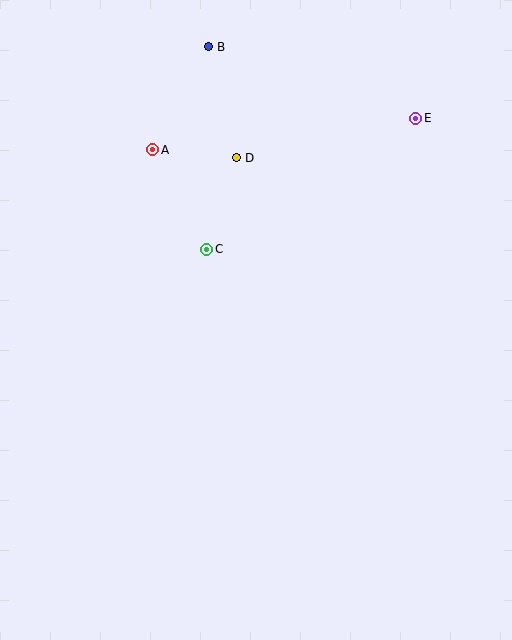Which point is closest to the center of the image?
Point C at (207, 249) is closest to the center.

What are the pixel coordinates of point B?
Point B is at (209, 47).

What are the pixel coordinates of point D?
Point D is at (237, 158).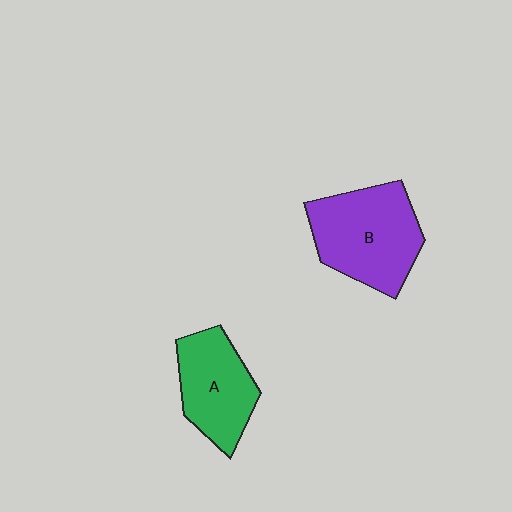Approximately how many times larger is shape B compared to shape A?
Approximately 1.3 times.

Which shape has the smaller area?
Shape A (green).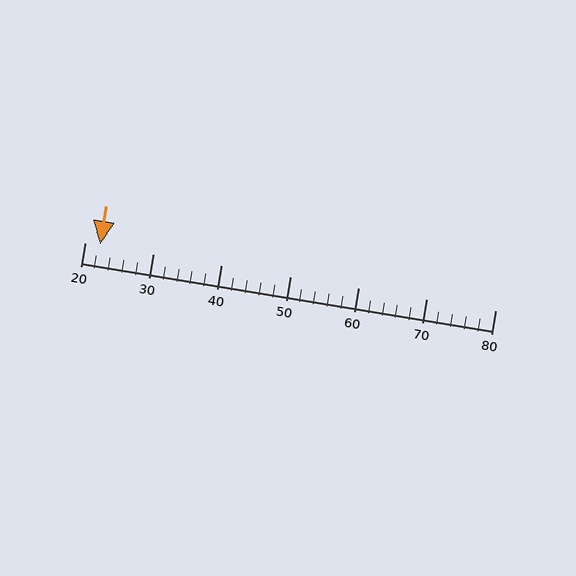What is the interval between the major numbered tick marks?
The major tick marks are spaced 10 units apart.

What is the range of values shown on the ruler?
The ruler shows values from 20 to 80.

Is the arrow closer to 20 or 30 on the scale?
The arrow is closer to 20.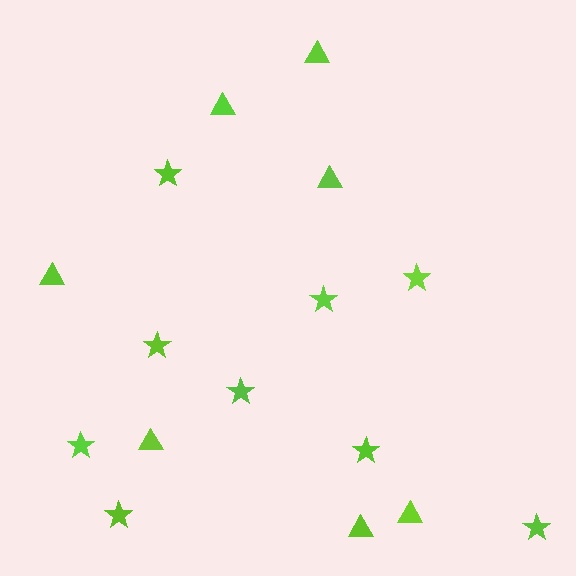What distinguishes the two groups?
There are 2 groups: one group of triangles (7) and one group of stars (9).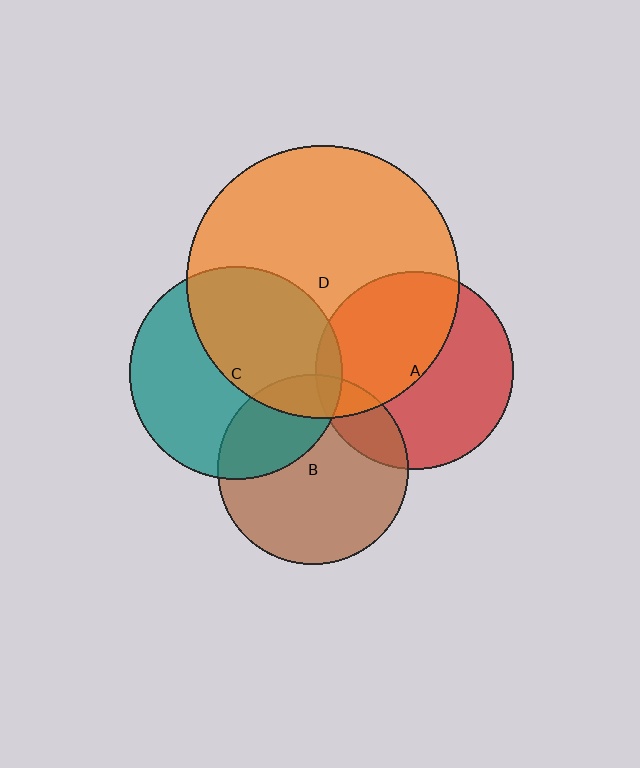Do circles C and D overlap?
Yes.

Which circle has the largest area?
Circle D (orange).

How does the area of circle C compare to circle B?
Approximately 1.2 times.